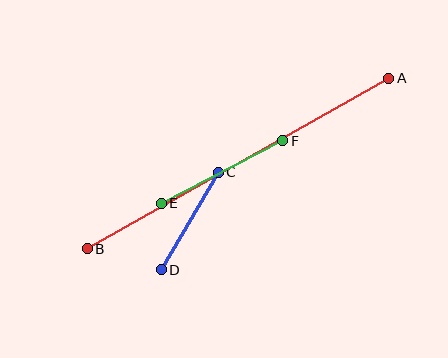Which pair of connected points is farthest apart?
Points A and B are farthest apart.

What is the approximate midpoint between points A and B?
The midpoint is at approximately (238, 163) pixels.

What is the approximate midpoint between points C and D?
The midpoint is at approximately (190, 221) pixels.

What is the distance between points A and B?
The distance is approximately 347 pixels.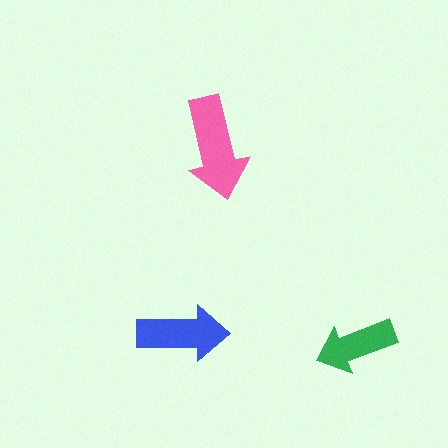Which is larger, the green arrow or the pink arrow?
The pink one.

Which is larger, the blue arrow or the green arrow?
The blue one.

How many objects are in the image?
There are 3 objects in the image.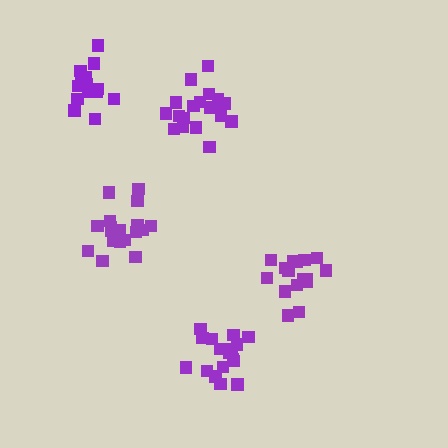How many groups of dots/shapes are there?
There are 5 groups.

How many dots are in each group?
Group 1: 17 dots, Group 2: 17 dots, Group 3: 18 dots, Group 4: 16 dots, Group 5: 19 dots (87 total).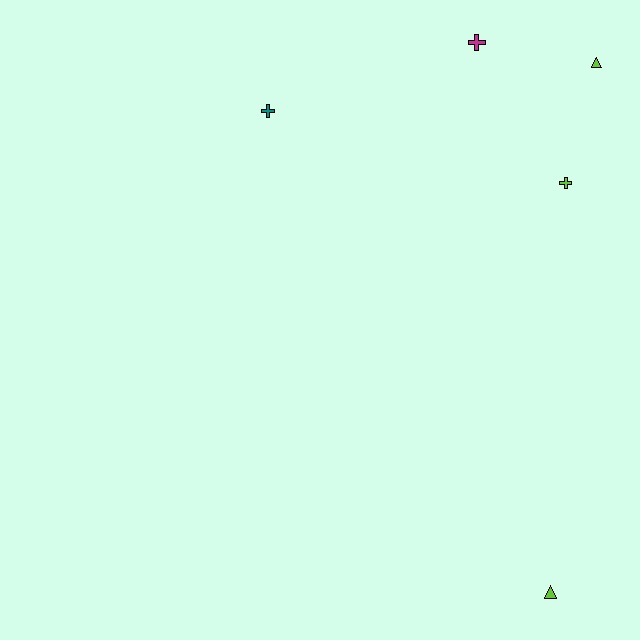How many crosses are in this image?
There are 3 crosses.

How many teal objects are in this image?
There is 1 teal object.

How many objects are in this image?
There are 5 objects.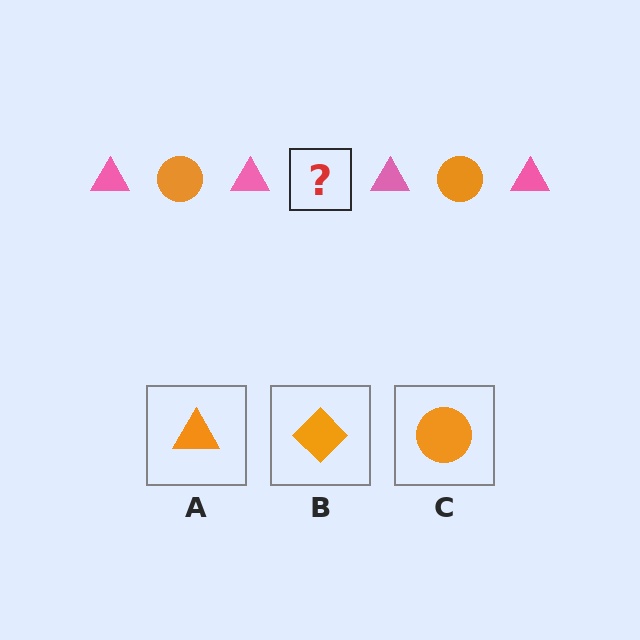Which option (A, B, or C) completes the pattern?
C.